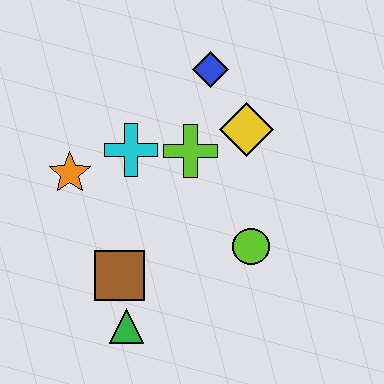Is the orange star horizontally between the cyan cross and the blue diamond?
No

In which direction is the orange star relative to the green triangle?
The orange star is above the green triangle.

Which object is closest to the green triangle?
The brown square is closest to the green triangle.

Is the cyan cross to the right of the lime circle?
No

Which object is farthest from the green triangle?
The blue diamond is farthest from the green triangle.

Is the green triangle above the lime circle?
No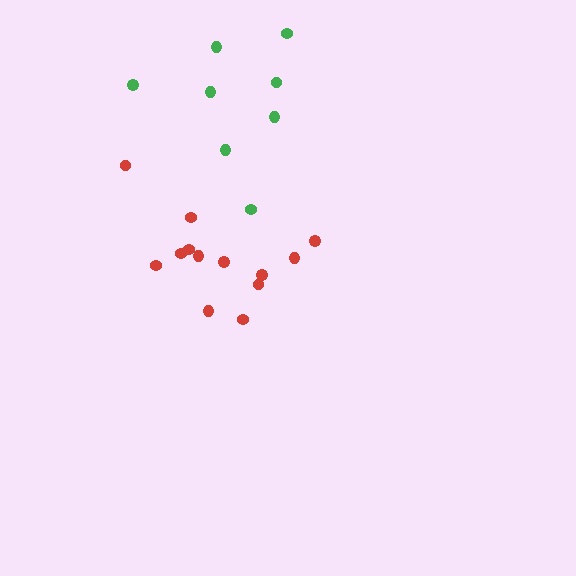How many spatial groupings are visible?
There are 2 spatial groupings.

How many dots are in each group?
Group 1: 13 dots, Group 2: 8 dots (21 total).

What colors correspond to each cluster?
The clusters are colored: red, green.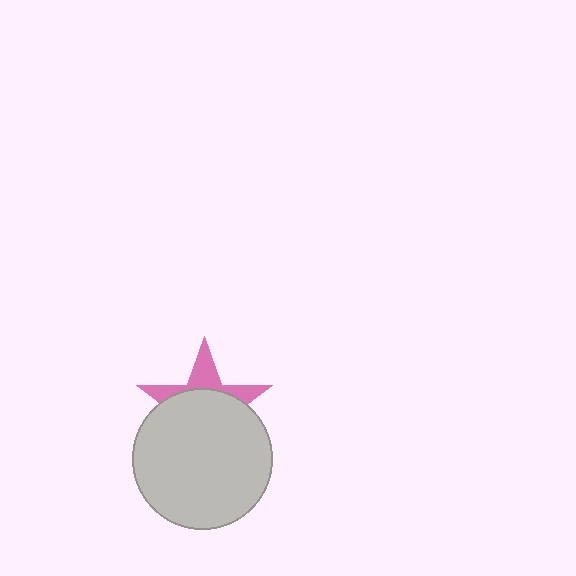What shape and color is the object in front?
The object in front is a light gray circle.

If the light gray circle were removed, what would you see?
You would see the complete pink star.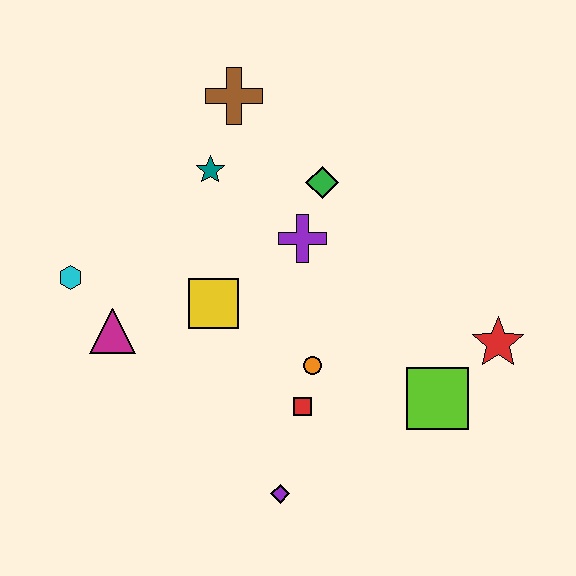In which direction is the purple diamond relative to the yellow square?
The purple diamond is below the yellow square.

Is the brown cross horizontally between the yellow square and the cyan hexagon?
No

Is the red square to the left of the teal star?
No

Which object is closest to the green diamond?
The purple cross is closest to the green diamond.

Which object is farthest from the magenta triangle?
The red star is farthest from the magenta triangle.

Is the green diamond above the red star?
Yes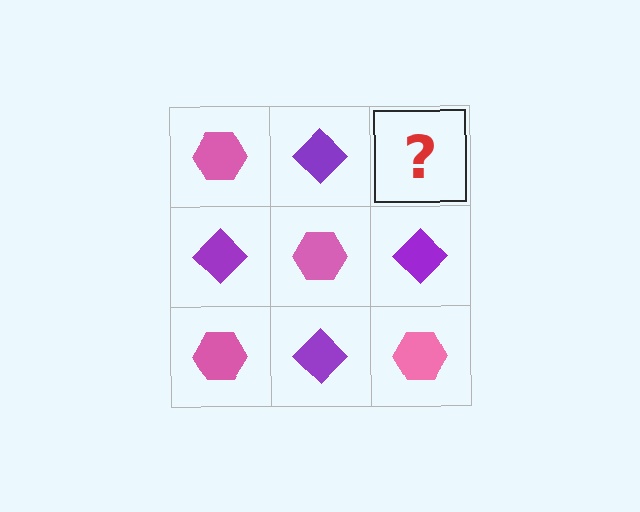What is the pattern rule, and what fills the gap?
The rule is that it alternates pink hexagon and purple diamond in a checkerboard pattern. The gap should be filled with a pink hexagon.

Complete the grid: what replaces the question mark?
The question mark should be replaced with a pink hexagon.